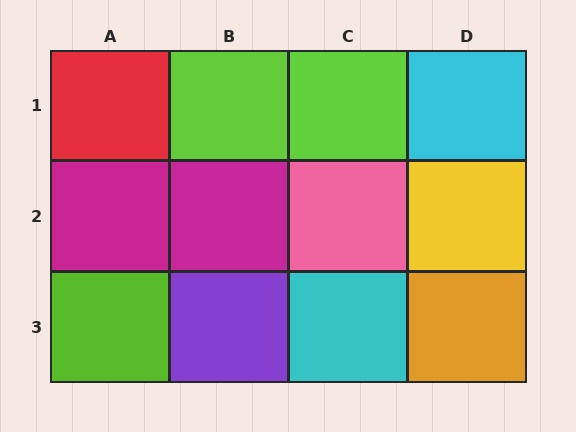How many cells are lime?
3 cells are lime.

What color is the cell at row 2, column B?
Magenta.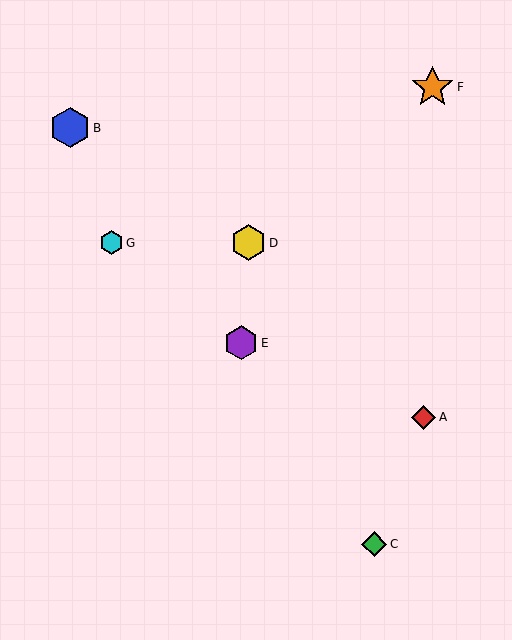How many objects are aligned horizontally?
2 objects (D, G) are aligned horizontally.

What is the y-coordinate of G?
Object G is at y≈243.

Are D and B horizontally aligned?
No, D is at y≈243 and B is at y≈128.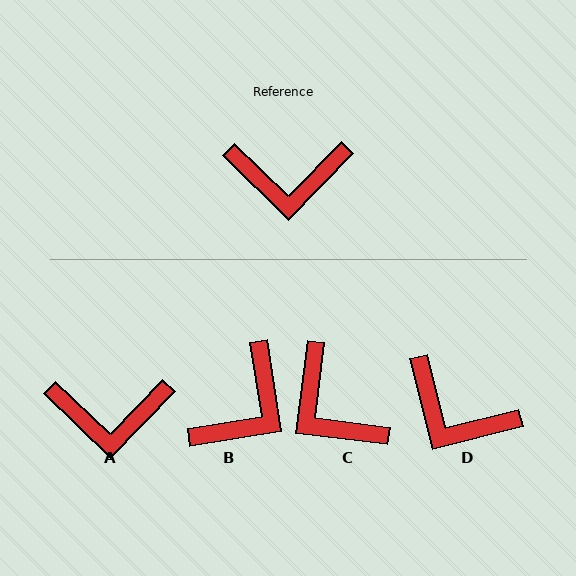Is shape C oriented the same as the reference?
No, it is off by about 53 degrees.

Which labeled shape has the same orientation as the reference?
A.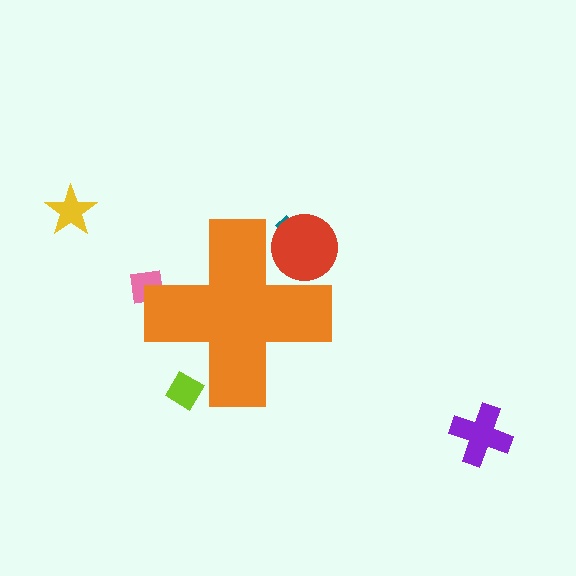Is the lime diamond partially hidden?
Yes, the lime diamond is partially hidden behind the orange cross.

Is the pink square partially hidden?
Yes, the pink square is partially hidden behind the orange cross.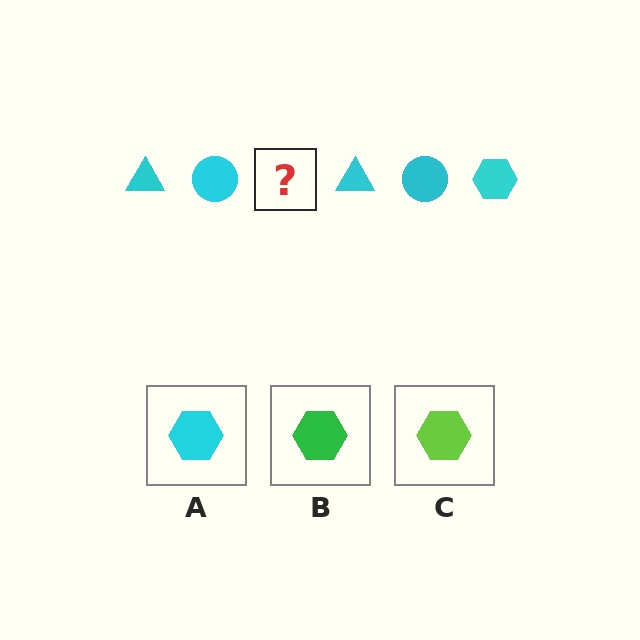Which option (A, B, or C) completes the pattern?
A.